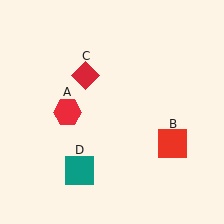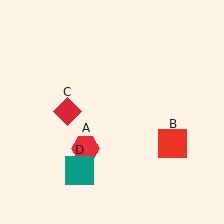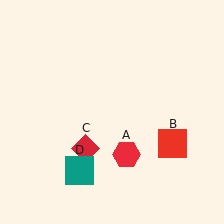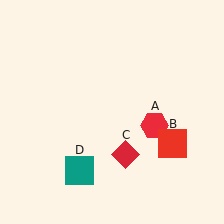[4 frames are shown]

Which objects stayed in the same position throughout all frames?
Red square (object B) and teal square (object D) remained stationary.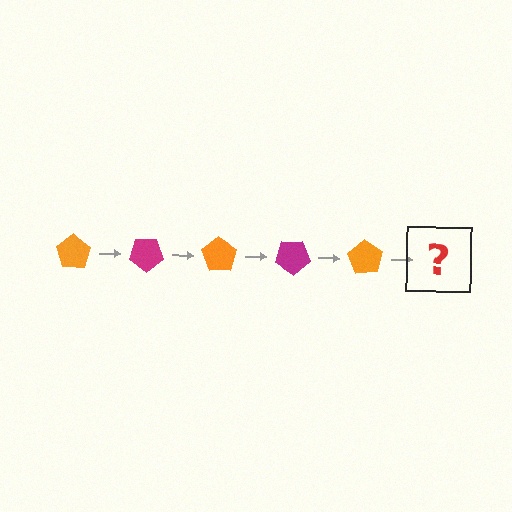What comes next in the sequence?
The next element should be a magenta pentagon, rotated 175 degrees from the start.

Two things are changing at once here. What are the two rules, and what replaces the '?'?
The two rules are that it rotates 35 degrees each step and the color cycles through orange and magenta. The '?' should be a magenta pentagon, rotated 175 degrees from the start.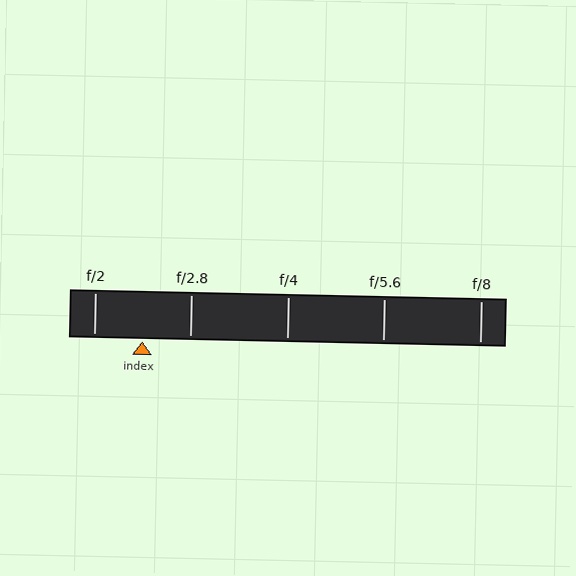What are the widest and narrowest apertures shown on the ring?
The widest aperture shown is f/2 and the narrowest is f/8.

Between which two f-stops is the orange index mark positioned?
The index mark is between f/2 and f/2.8.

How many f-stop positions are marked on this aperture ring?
There are 5 f-stop positions marked.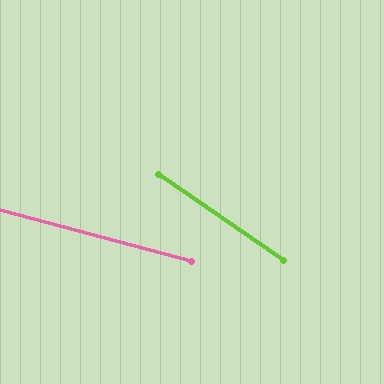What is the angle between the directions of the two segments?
Approximately 20 degrees.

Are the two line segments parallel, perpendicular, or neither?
Neither parallel nor perpendicular — they differ by about 20°.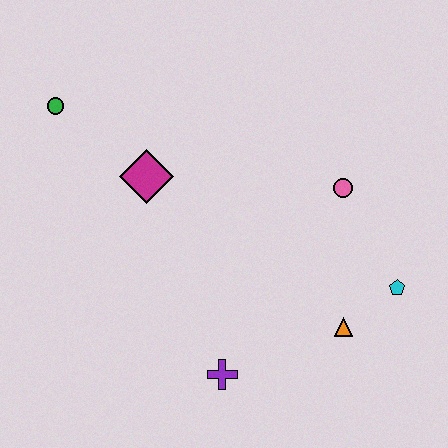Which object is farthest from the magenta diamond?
The cyan pentagon is farthest from the magenta diamond.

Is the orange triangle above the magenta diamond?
No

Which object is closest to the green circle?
The magenta diamond is closest to the green circle.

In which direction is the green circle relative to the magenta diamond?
The green circle is to the left of the magenta diamond.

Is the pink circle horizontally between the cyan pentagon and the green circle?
Yes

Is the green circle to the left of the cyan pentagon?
Yes